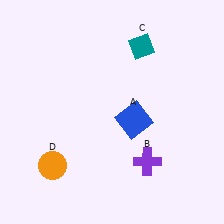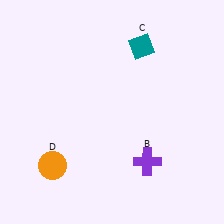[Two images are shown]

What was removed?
The blue square (A) was removed in Image 2.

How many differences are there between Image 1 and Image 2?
There is 1 difference between the two images.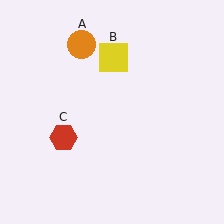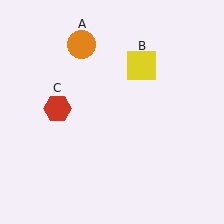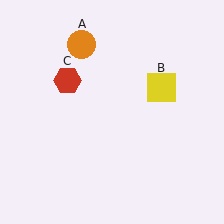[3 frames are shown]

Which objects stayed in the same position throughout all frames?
Orange circle (object A) remained stationary.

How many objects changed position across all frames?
2 objects changed position: yellow square (object B), red hexagon (object C).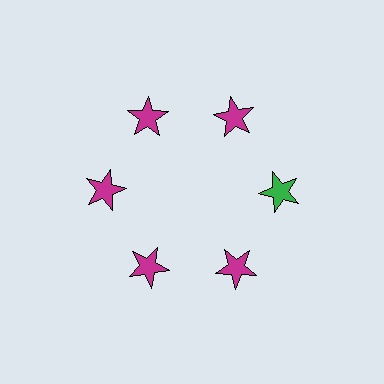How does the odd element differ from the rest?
It has a different color: green instead of magenta.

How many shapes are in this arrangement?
There are 6 shapes arranged in a ring pattern.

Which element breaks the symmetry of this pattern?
The green star at roughly the 3 o'clock position breaks the symmetry. All other shapes are magenta stars.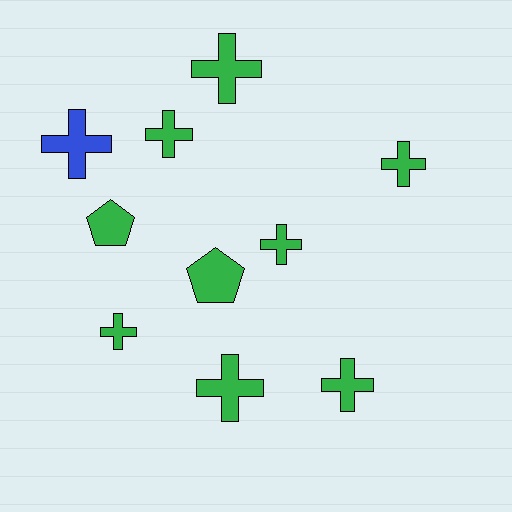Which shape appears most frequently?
Cross, with 8 objects.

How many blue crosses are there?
There is 1 blue cross.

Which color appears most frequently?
Green, with 9 objects.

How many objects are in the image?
There are 10 objects.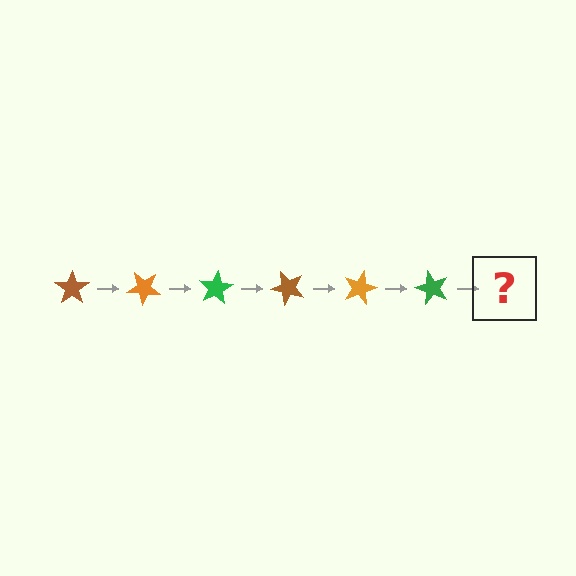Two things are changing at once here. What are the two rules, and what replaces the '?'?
The two rules are that it rotates 40 degrees each step and the color cycles through brown, orange, and green. The '?' should be a brown star, rotated 240 degrees from the start.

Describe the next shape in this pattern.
It should be a brown star, rotated 240 degrees from the start.